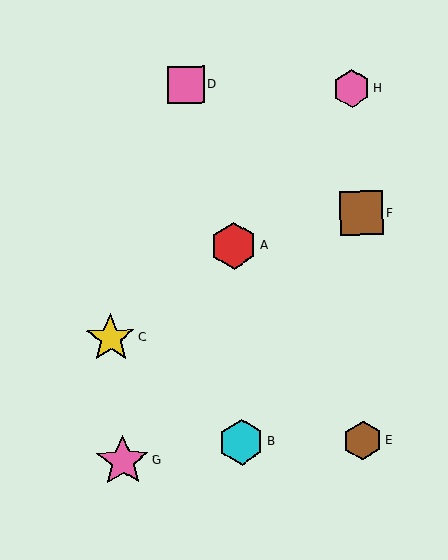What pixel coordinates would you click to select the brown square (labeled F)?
Click at (361, 213) to select the brown square F.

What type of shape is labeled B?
Shape B is a cyan hexagon.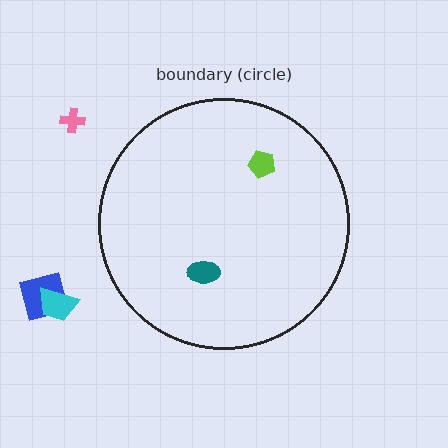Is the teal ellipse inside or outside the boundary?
Inside.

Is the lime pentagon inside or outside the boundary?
Inside.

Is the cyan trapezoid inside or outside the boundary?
Outside.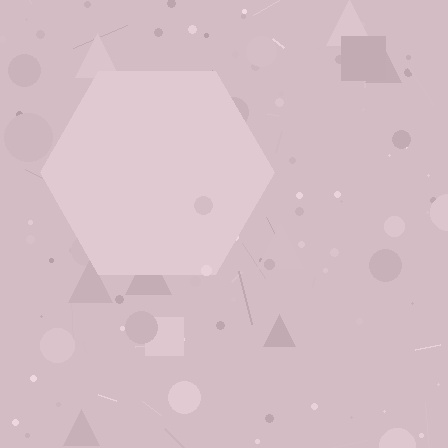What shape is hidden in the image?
A hexagon is hidden in the image.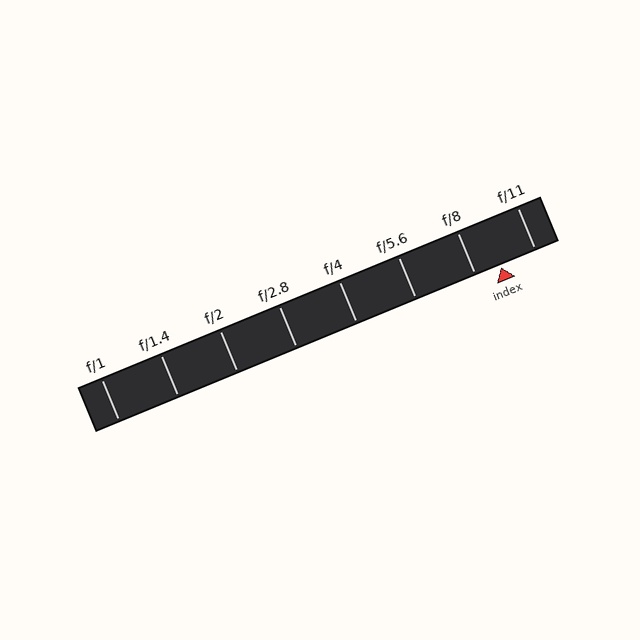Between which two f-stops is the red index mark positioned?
The index mark is between f/8 and f/11.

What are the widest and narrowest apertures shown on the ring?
The widest aperture shown is f/1 and the narrowest is f/11.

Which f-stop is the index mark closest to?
The index mark is closest to f/8.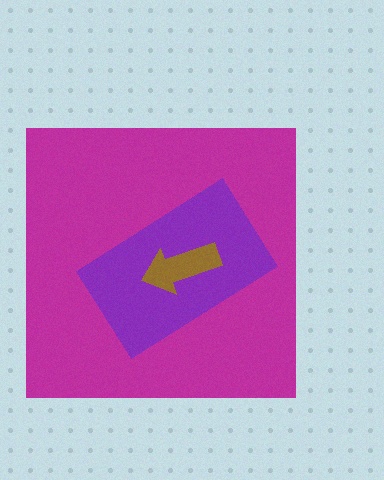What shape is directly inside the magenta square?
The purple rectangle.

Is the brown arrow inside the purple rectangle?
Yes.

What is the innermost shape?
The brown arrow.